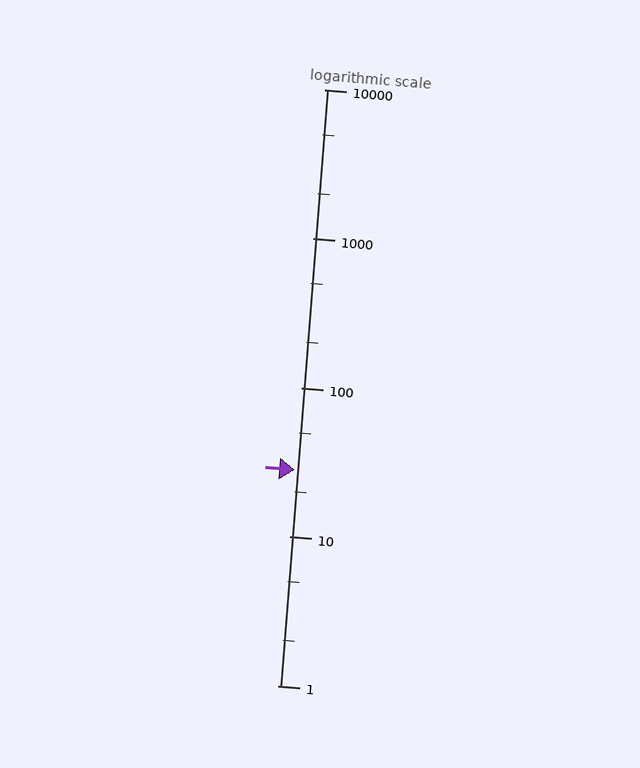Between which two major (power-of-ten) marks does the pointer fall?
The pointer is between 10 and 100.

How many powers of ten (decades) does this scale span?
The scale spans 4 decades, from 1 to 10000.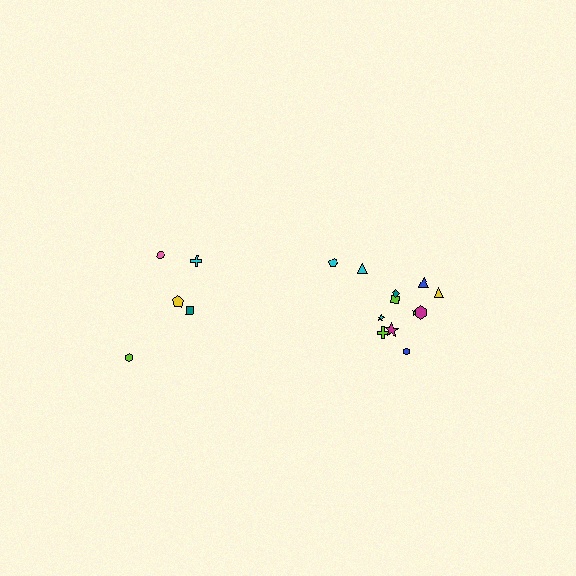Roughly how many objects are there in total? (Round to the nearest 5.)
Roughly 15 objects in total.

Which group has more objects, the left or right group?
The right group.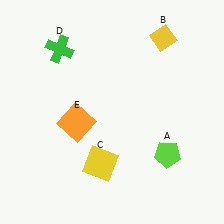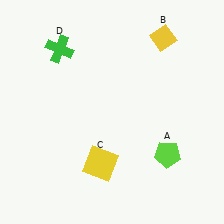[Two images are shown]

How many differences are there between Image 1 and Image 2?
There is 1 difference between the two images.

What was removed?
The orange square (E) was removed in Image 2.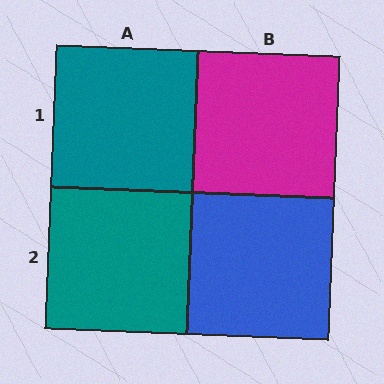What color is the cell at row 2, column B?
Blue.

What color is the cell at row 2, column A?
Teal.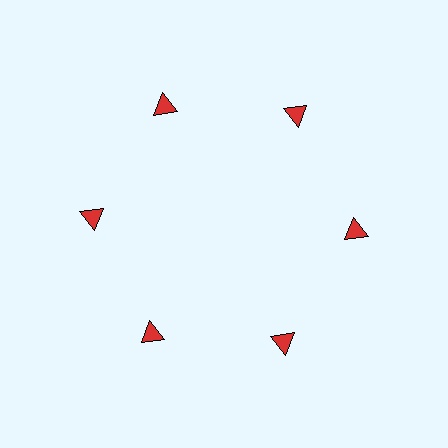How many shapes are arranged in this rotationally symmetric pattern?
There are 6 shapes, arranged in 6 groups of 1.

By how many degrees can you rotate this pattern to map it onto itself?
The pattern maps onto itself every 60 degrees of rotation.